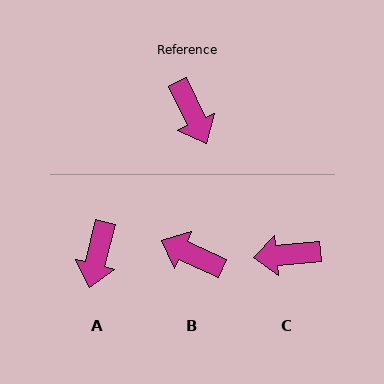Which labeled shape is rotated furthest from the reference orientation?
B, about 140 degrees away.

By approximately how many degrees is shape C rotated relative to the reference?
Approximately 111 degrees clockwise.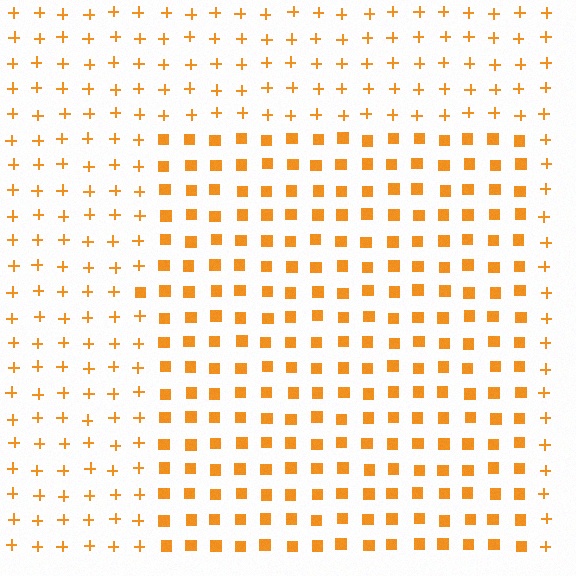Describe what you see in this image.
The image is filled with small orange elements arranged in a uniform grid. A rectangle-shaped region contains squares, while the surrounding area contains plus signs. The boundary is defined purely by the change in element shape.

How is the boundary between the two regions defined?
The boundary is defined by a change in element shape: squares inside vs. plus signs outside. All elements share the same color and spacing.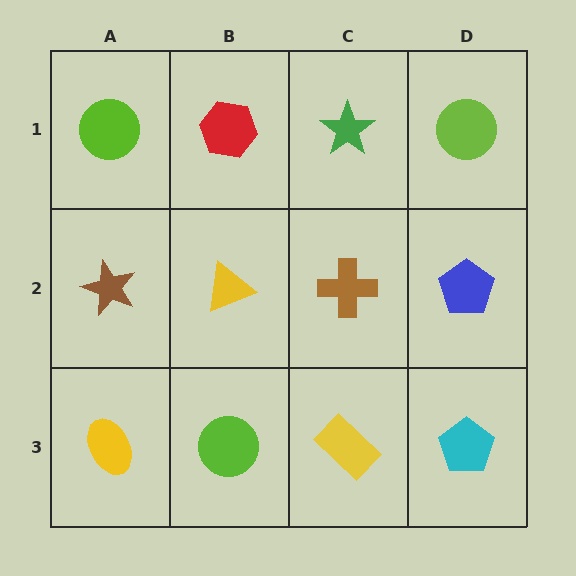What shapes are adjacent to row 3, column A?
A brown star (row 2, column A), a lime circle (row 3, column B).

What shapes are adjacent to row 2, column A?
A lime circle (row 1, column A), a yellow ellipse (row 3, column A), a yellow triangle (row 2, column B).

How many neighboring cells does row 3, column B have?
3.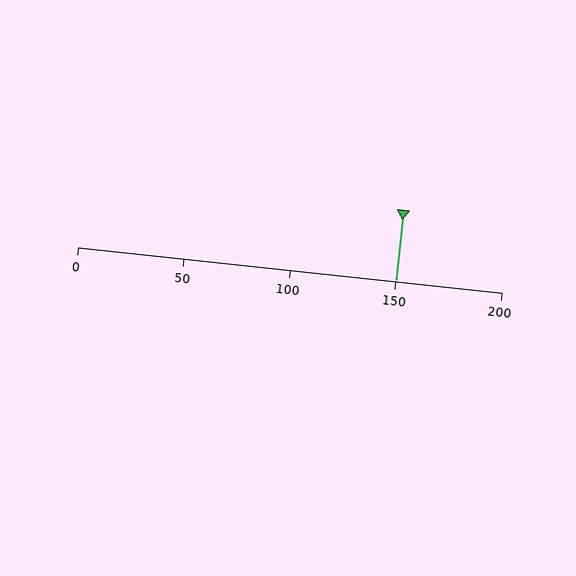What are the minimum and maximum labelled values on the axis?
The axis runs from 0 to 200.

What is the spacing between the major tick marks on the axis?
The major ticks are spaced 50 apart.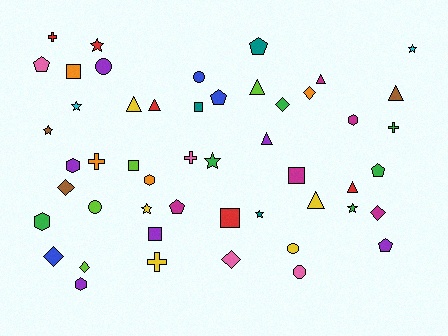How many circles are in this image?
There are 5 circles.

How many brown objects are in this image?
There are 3 brown objects.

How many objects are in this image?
There are 50 objects.